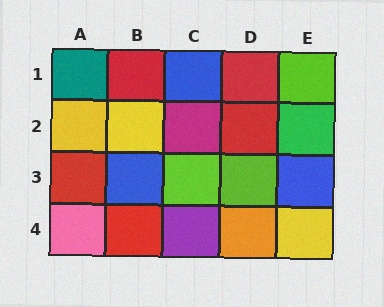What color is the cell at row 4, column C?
Purple.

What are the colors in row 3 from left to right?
Red, blue, lime, lime, blue.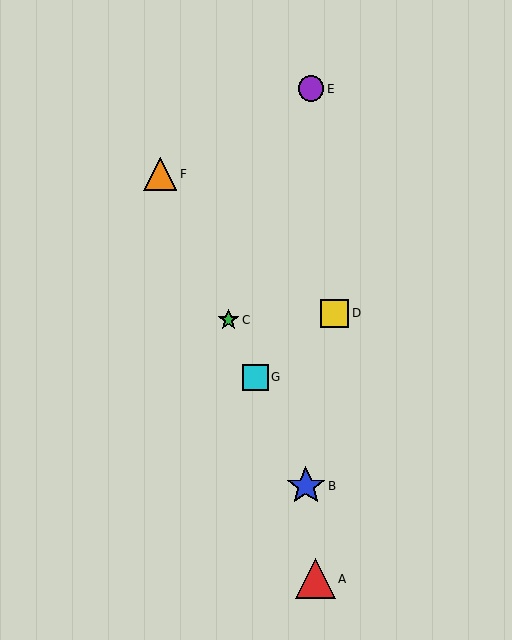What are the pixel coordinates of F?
Object F is at (160, 174).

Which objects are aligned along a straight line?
Objects B, C, F, G are aligned along a straight line.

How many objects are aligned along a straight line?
4 objects (B, C, F, G) are aligned along a straight line.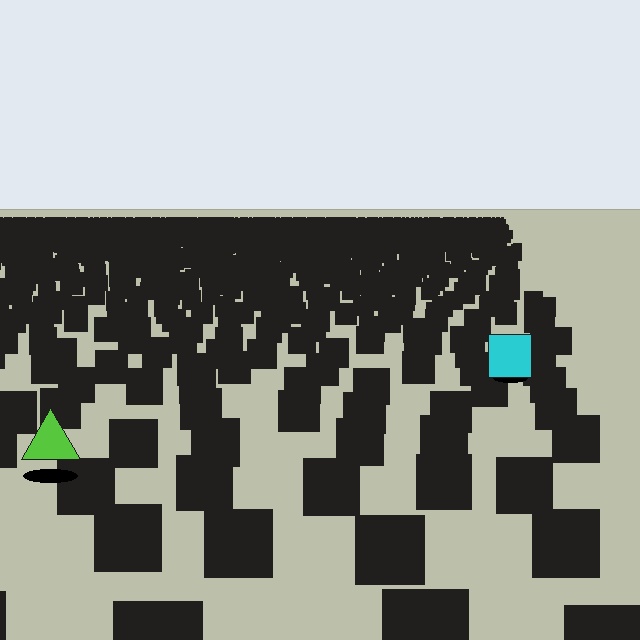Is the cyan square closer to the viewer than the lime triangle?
No. The lime triangle is closer — you can tell from the texture gradient: the ground texture is coarser near it.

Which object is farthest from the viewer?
The cyan square is farthest from the viewer. It appears smaller and the ground texture around it is denser.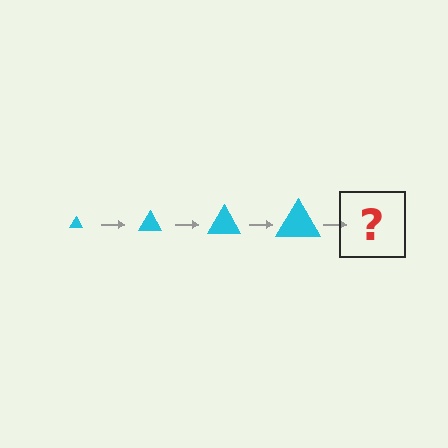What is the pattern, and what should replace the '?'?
The pattern is that the triangle gets progressively larger each step. The '?' should be a cyan triangle, larger than the previous one.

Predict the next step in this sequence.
The next step is a cyan triangle, larger than the previous one.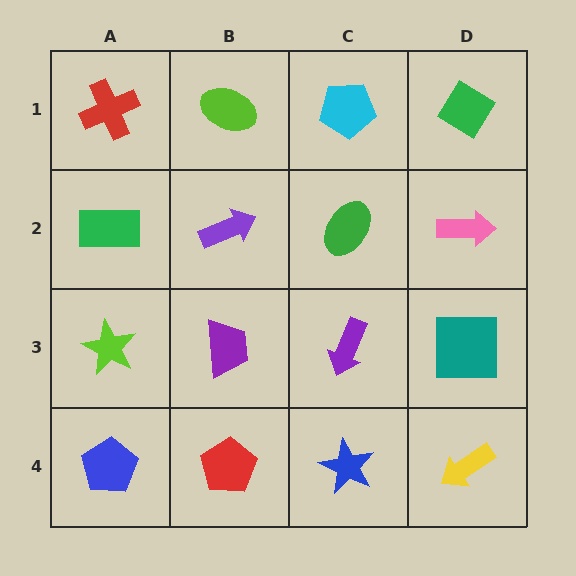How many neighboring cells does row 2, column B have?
4.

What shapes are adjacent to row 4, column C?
A purple arrow (row 3, column C), a red pentagon (row 4, column B), a yellow arrow (row 4, column D).